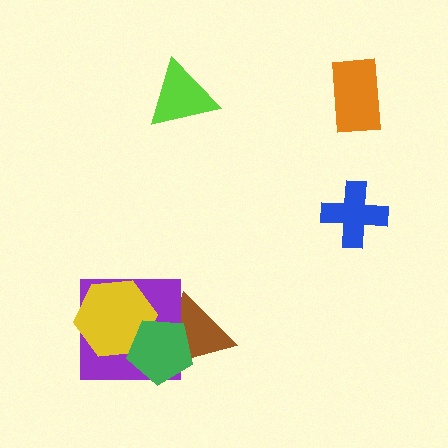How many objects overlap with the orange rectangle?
0 objects overlap with the orange rectangle.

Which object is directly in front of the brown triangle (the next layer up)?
The purple square is directly in front of the brown triangle.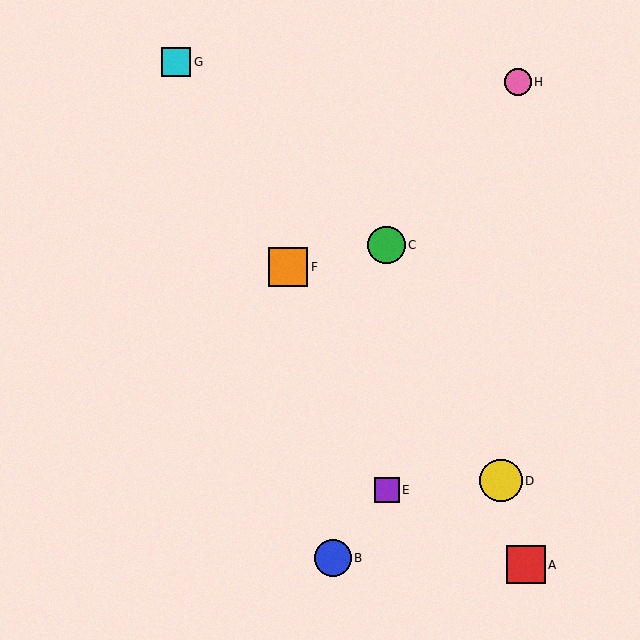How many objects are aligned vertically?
2 objects (C, E) are aligned vertically.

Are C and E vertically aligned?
Yes, both are at x≈387.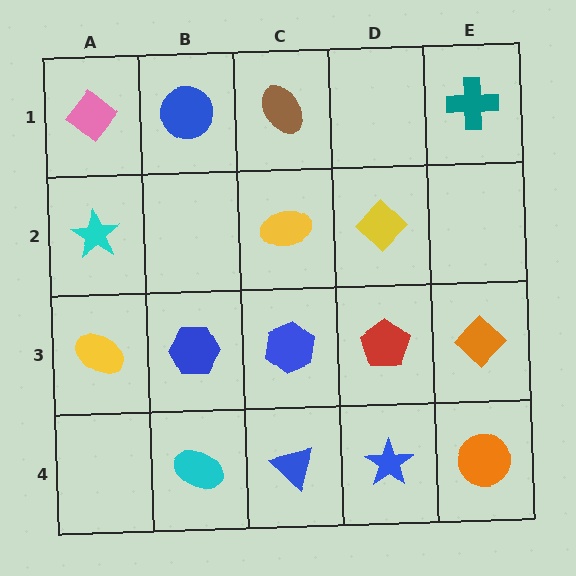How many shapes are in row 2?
3 shapes.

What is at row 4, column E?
An orange circle.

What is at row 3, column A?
A yellow ellipse.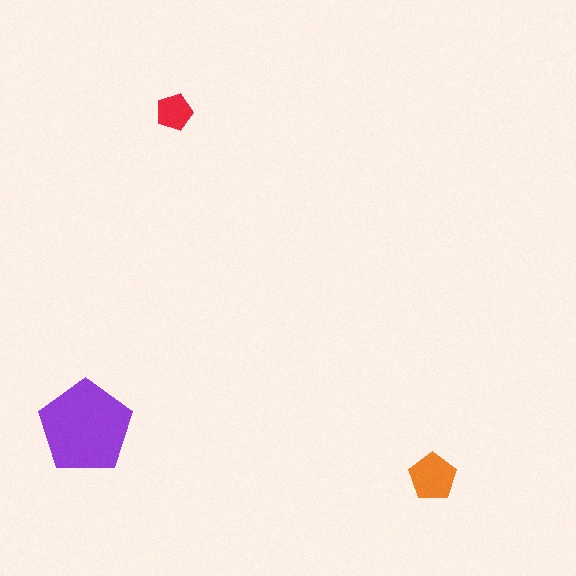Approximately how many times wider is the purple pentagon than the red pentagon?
About 2.5 times wider.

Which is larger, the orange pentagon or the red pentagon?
The orange one.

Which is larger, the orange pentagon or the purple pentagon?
The purple one.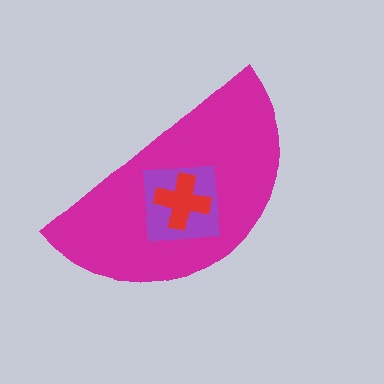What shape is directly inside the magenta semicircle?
The purple square.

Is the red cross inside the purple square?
Yes.